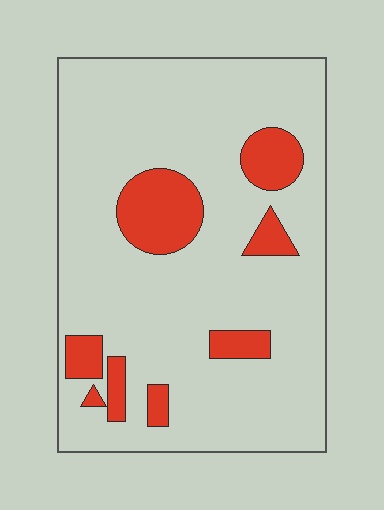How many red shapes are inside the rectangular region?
8.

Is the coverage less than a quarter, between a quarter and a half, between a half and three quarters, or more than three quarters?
Less than a quarter.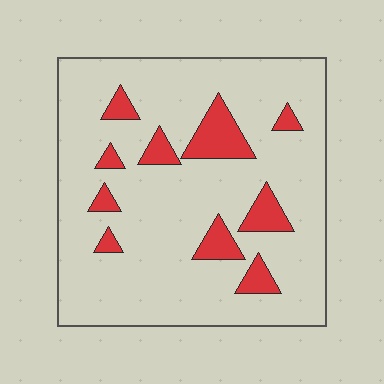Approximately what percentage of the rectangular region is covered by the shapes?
Approximately 15%.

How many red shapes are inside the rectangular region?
10.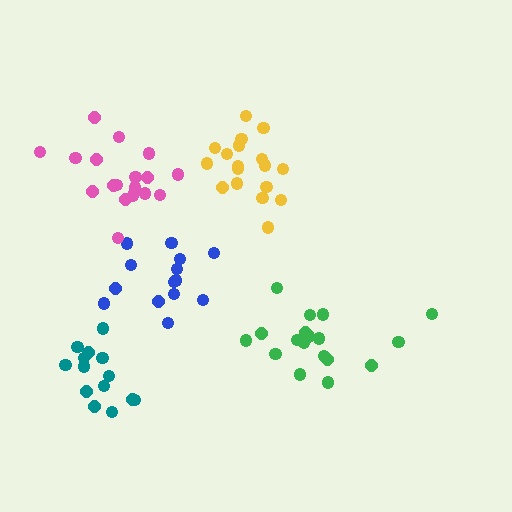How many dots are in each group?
Group 1: 14 dots, Group 2: 18 dots, Group 3: 18 dots, Group 4: 18 dots, Group 5: 14 dots (82 total).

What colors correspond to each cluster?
The clusters are colored: blue, yellow, pink, green, teal.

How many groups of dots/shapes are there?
There are 5 groups.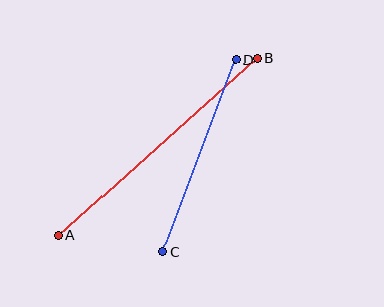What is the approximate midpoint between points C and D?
The midpoint is at approximately (200, 156) pixels.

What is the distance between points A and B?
The distance is approximately 266 pixels.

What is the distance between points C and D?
The distance is approximately 205 pixels.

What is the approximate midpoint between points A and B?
The midpoint is at approximately (157, 147) pixels.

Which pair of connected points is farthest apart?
Points A and B are farthest apart.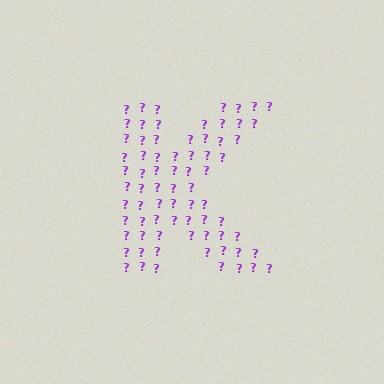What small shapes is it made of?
It is made of small question marks.